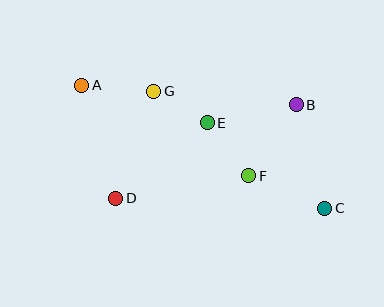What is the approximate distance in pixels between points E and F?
The distance between E and F is approximately 67 pixels.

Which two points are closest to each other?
Points E and G are closest to each other.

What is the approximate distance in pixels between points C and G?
The distance between C and G is approximately 207 pixels.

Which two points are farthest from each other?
Points A and C are farthest from each other.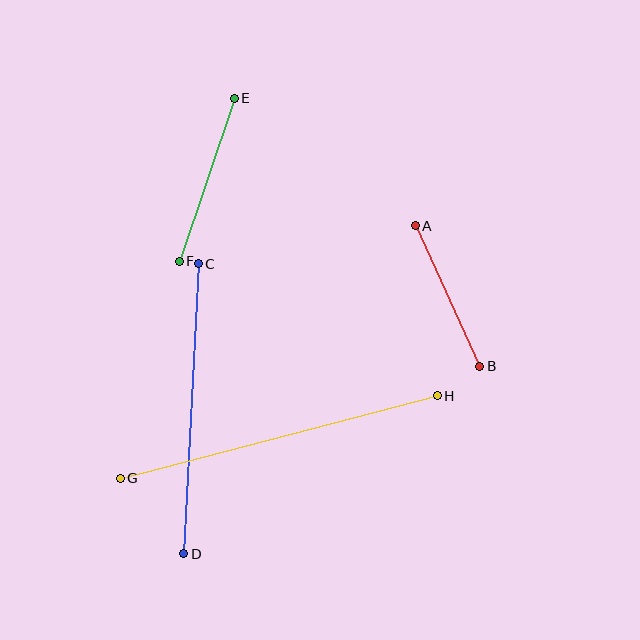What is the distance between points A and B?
The distance is approximately 155 pixels.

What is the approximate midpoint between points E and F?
The midpoint is at approximately (207, 180) pixels.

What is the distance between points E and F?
The distance is approximately 172 pixels.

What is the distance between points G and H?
The distance is approximately 328 pixels.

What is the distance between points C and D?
The distance is approximately 291 pixels.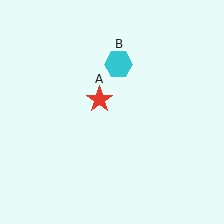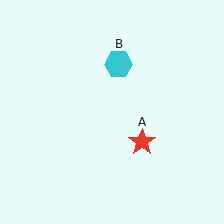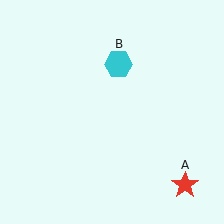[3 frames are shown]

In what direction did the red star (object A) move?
The red star (object A) moved down and to the right.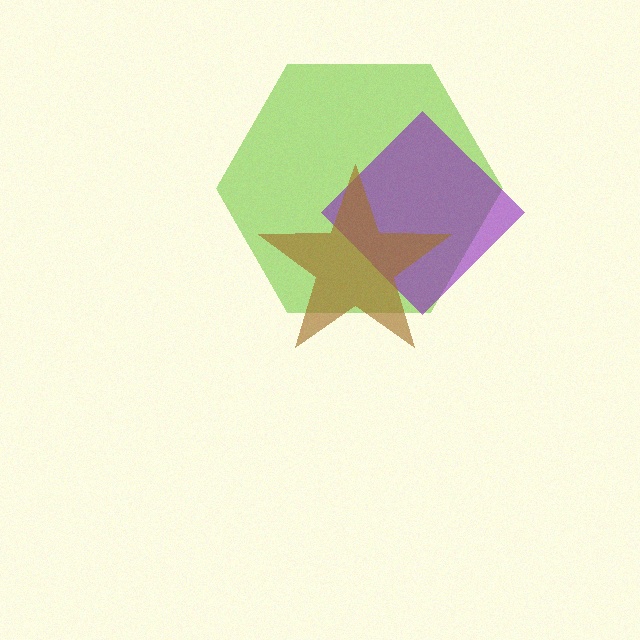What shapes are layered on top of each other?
The layered shapes are: a lime hexagon, a purple diamond, a brown star.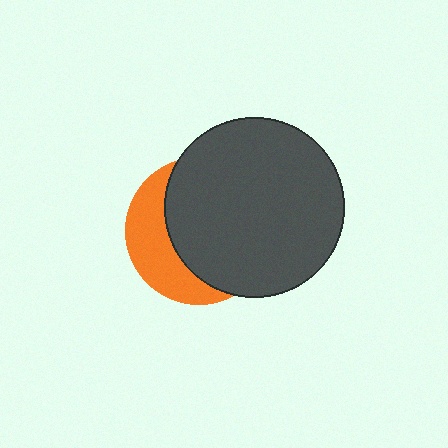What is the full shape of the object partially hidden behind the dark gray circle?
The partially hidden object is an orange circle.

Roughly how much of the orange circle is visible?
A small part of it is visible (roughly 34%).